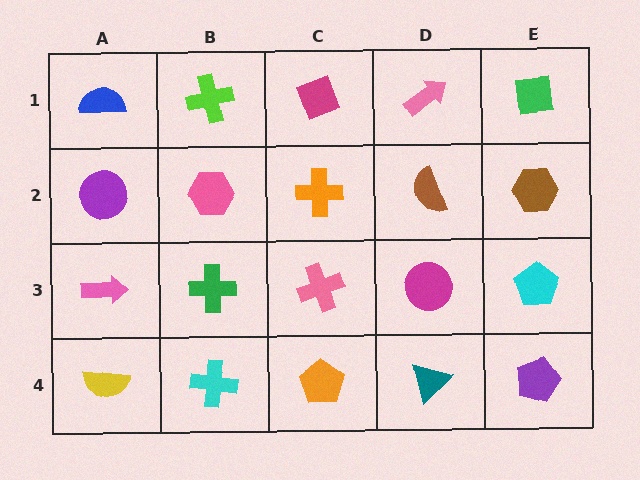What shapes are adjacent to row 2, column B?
A lime cross (row 1, column B), a green cross (row 3, column B), a purple circle (row 2, column A), an orange cross (row 2, column C).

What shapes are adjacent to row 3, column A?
A purple circle (row 2, column A), a yellow semicircle (row 4, column A), a green cross (row 3, column B).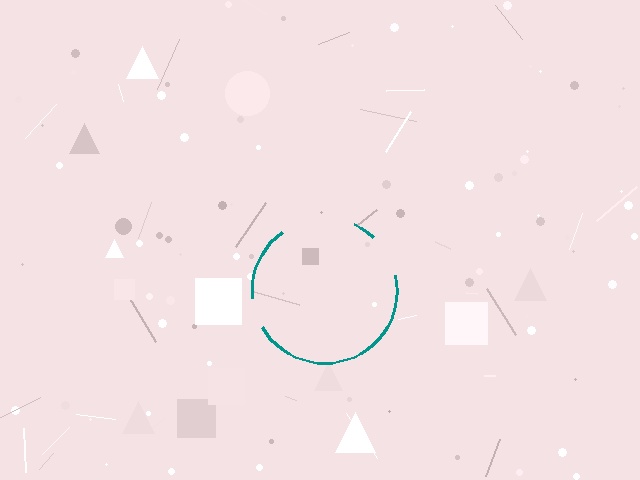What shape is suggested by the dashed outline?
The dashed outline suggests a circle.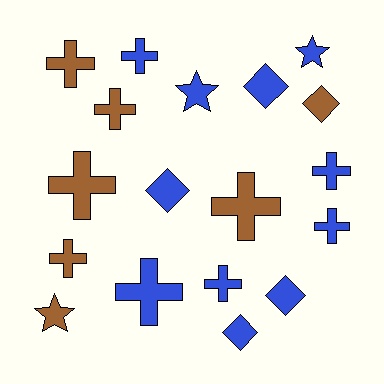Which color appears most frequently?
Blue, with 11 objects.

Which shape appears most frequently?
Cross, with 10 objects.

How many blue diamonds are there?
There are 4 blue diamonds.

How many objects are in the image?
There are 18 objects.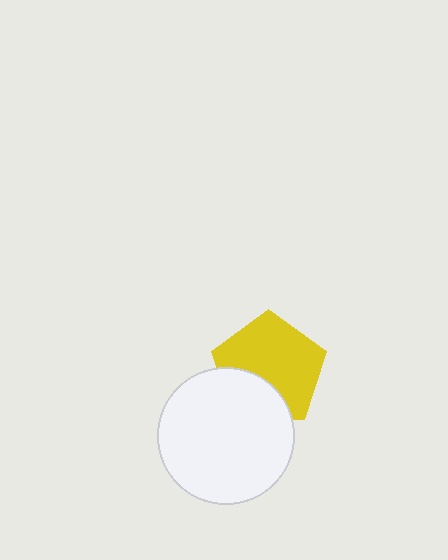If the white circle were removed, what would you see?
You would see the complete yellow pentagon.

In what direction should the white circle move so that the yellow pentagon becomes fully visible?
The white circle should move down. That is the shortest direction to clear the overlap and leave the yellow pentagon fully visible.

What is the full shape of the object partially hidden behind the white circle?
The partially hidden object is a yellow pentagon.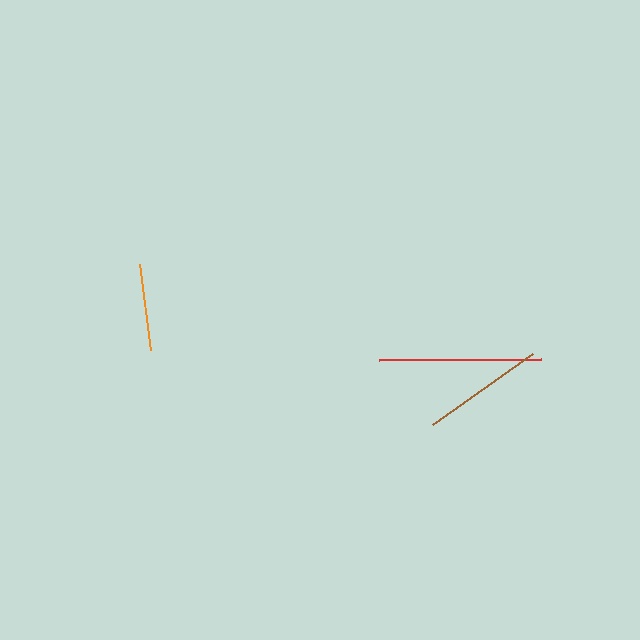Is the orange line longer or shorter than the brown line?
The brown line is longer than the orange line.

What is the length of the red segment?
The red segment is approximately 163 pixels long.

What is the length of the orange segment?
The orange segment is approximately 87 pixels long.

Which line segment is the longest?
The red line is the longest at approximately 163 pixels.